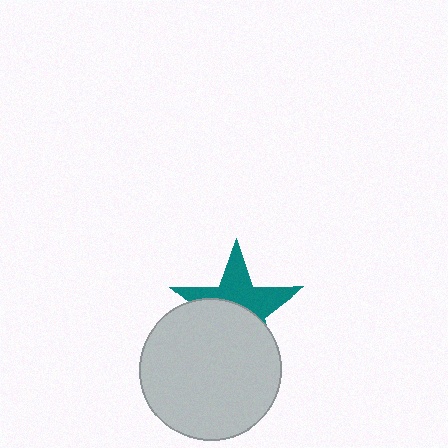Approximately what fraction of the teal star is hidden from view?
Roughly 52% of the teal star is hidden behind the light gray circle.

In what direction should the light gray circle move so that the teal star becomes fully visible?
The light gray circle should move down. That is the shortest direction to clear the overlap and leave the teal star fully visible.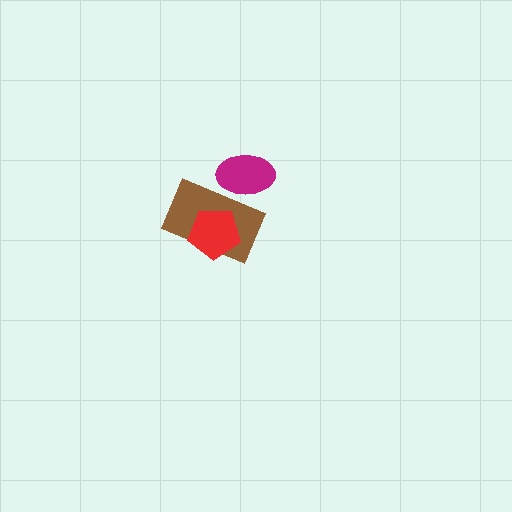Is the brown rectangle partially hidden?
Yes, it is partially covered by another shape.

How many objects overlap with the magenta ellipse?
1 object overlaps with the magenta ellipse.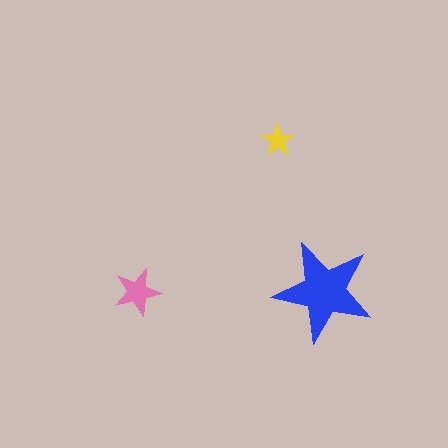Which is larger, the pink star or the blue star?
The blue one.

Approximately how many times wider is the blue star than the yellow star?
About 3 times wider.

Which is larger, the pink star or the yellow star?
The pink one.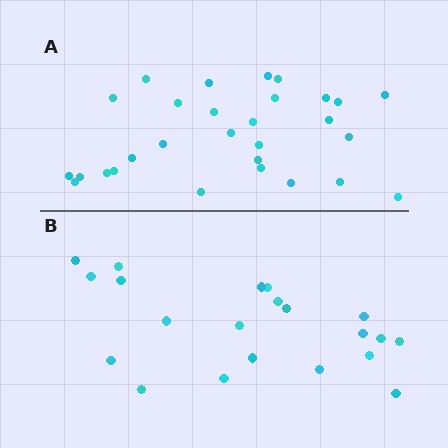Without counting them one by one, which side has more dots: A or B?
Region A (the top region) has more dots.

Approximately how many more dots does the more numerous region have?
Region A has roughly 8 or so more dots than region B.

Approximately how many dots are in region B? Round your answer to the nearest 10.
About 20 dots. (The exact count is 21, which rounds to 20.)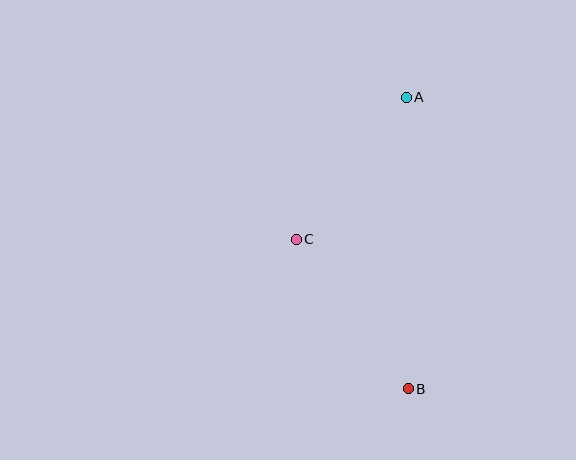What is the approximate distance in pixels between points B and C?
The distance between B and C is approximately 186 pixels.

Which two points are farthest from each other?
Points A and B are farthest from each other.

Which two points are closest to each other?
Points A and C are closest to each other.